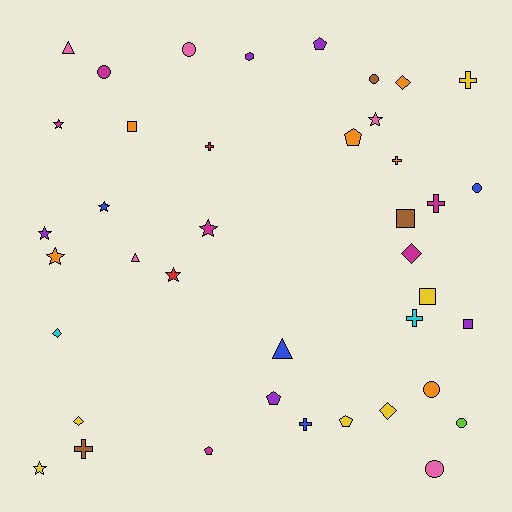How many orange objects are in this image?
There are 6 orange objects.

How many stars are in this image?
There are 8 stars.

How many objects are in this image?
There are 40 objects.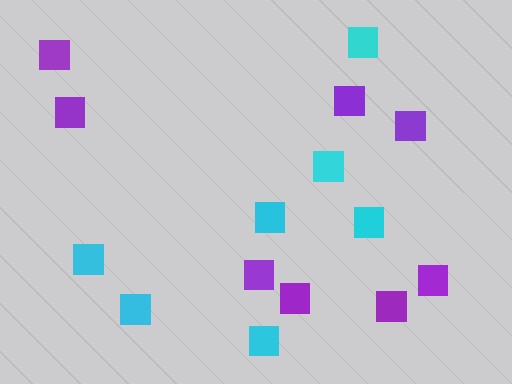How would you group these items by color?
There are 2 groups: one group of cyan squares (7) and one group of purple squares (8).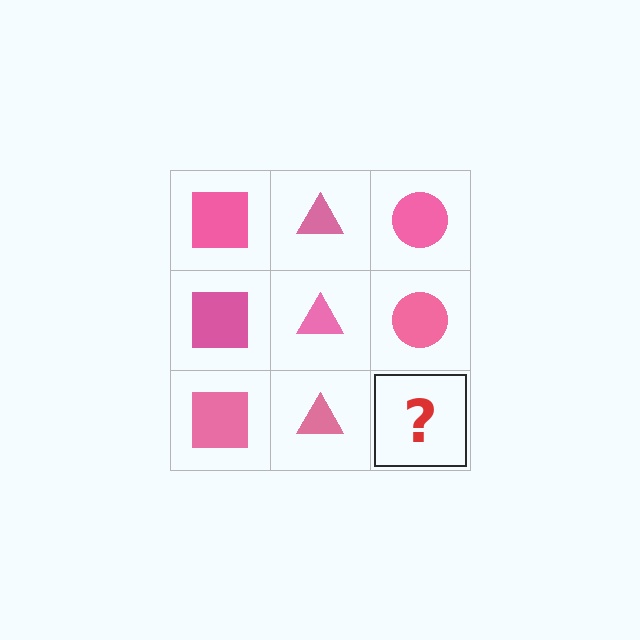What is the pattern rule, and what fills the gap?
The rule is that each column has a consistent shape. The gap should be filled with a pink circle.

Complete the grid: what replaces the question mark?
The question mark should be replaced with a pink circle.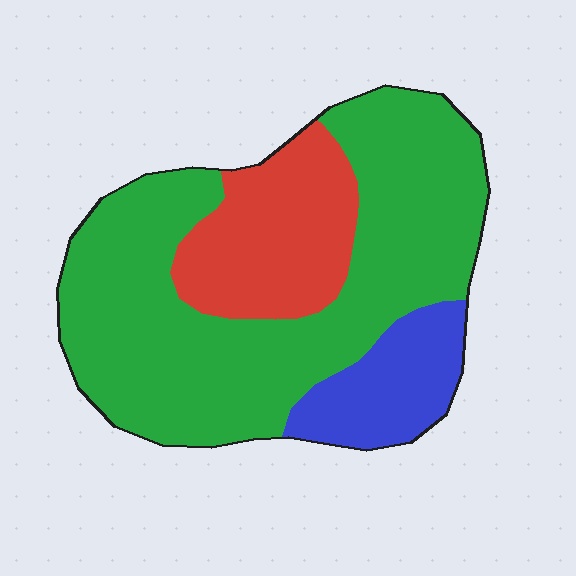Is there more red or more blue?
Red.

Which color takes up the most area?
Green, at roughly 65%.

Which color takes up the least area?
Blue, at roughly 15%.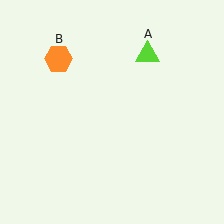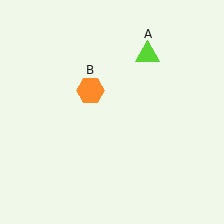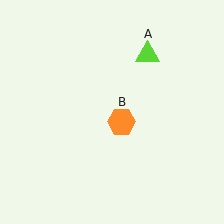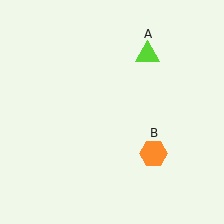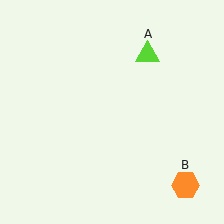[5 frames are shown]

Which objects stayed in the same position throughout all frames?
Lime triangle (object A) remained stationary.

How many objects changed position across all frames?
1 object changed position: orange hexagon (object B).